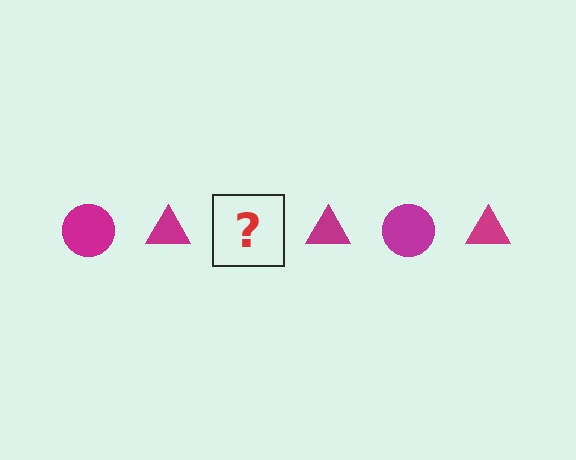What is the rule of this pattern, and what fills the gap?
The rule is that the pattern cycles through circle, triangle shapes in magenta. The gap should be filled with a magenta circle.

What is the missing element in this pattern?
The missing element is a magenta circle.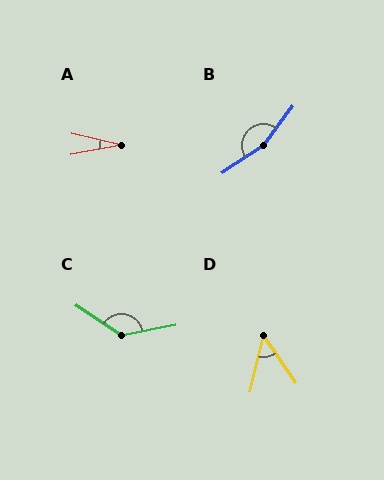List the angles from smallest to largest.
A (24°), D (48°), C (135°), B (161°).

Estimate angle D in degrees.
Approximately 48 degrees.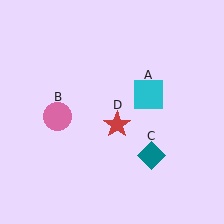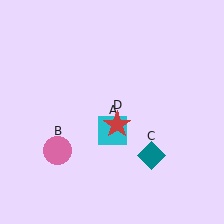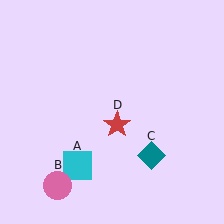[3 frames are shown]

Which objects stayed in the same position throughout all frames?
Teal diamond (object C) and red star (object D) remained stationary.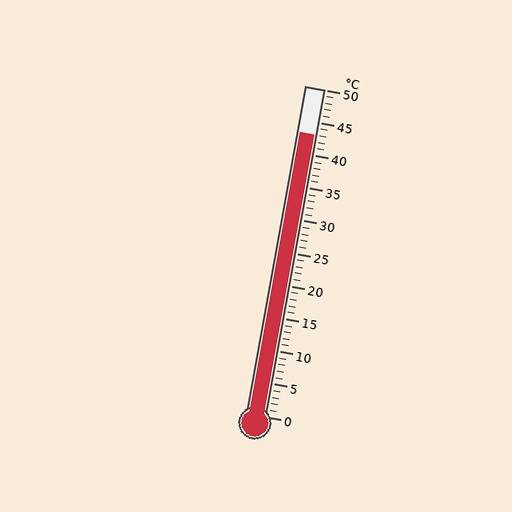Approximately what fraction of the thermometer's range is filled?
The thermometer is filled to approximately 85% of its range.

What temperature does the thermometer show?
The thermometer shows approximately 43°C.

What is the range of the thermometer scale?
The thermometer scale ranges from 0°C to 50°C.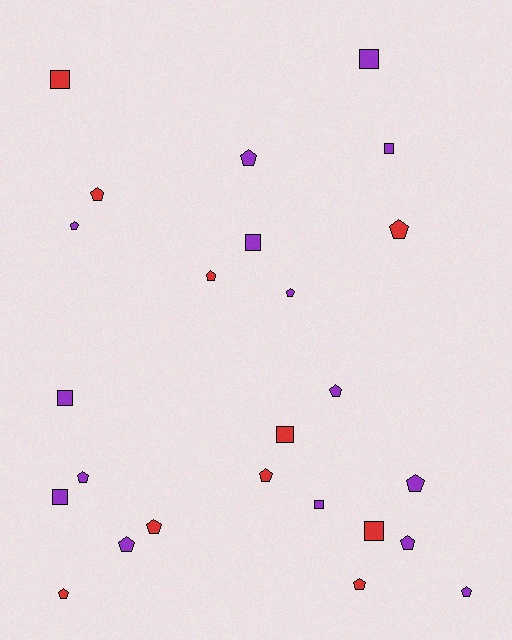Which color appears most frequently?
Purple, with 15 objects.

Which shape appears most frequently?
Pentagon, with 16 objects.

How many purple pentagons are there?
There are 9 purple pentagons.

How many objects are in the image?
There are 25 objects.